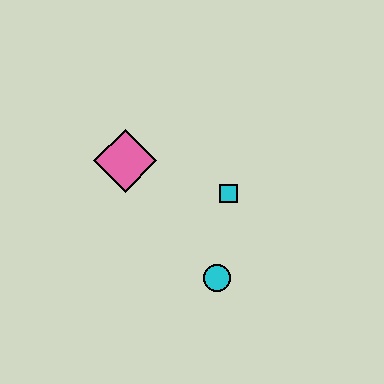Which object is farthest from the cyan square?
The pink diamond is farthest from the cyan square.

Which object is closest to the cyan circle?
The cyan square is closest to the cyan circle.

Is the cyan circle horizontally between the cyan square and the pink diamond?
Yes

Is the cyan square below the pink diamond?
Yes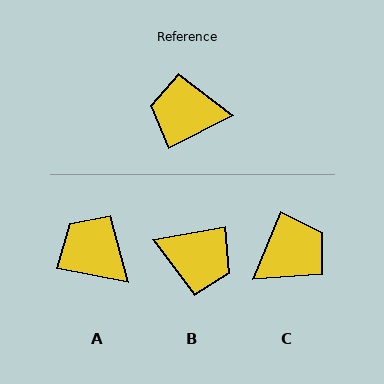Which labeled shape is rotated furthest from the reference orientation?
B, about 163 degrees away.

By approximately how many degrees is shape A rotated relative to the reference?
Approximately 38 degrees clockwise.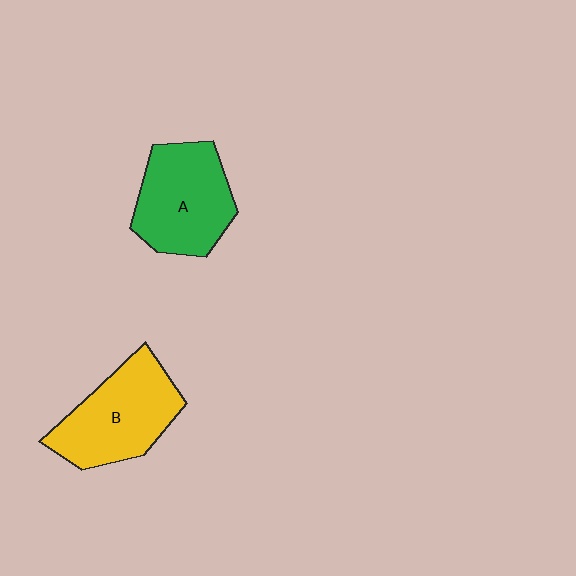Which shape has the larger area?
Shape B (yellow).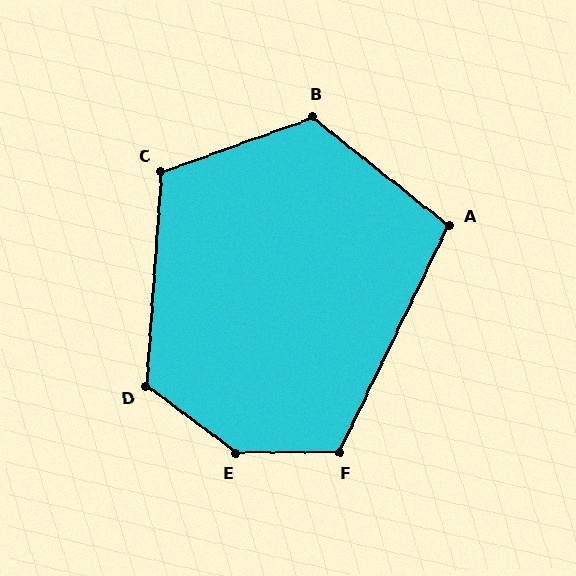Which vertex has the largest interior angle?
E, at approximately 144 degrees.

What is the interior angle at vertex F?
Approximately 116 degrees (obtuse).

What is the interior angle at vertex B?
Approximately 122 degrees (obtuse).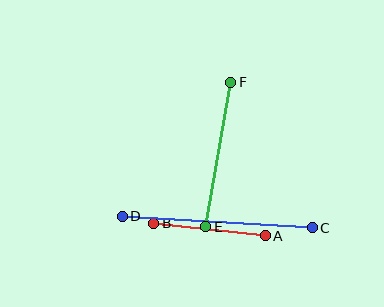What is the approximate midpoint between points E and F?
The midpoint is at approximately (218, 154) pixels.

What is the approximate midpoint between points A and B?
The midpoint is at approximately (209, 230) pixels.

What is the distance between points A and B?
The distance is approximately 112 pixels.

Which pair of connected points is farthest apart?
Points C and D are farthest apart.